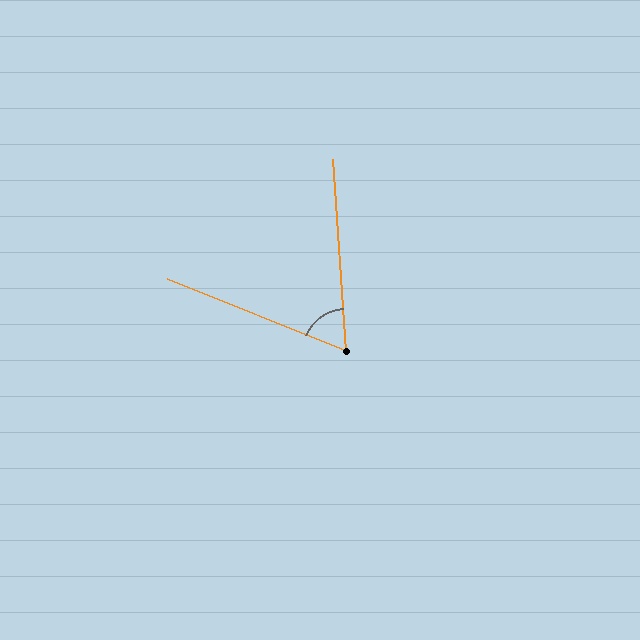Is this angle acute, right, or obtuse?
It is acute.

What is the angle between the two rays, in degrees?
Approximately 64 degrees.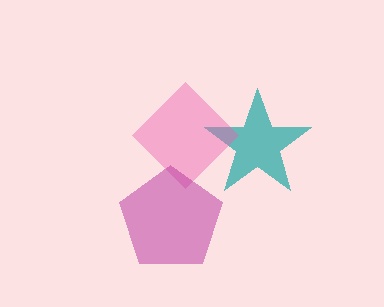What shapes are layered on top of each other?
The layered shapes are: a teal star, a pink diamond, a magenta pentagon.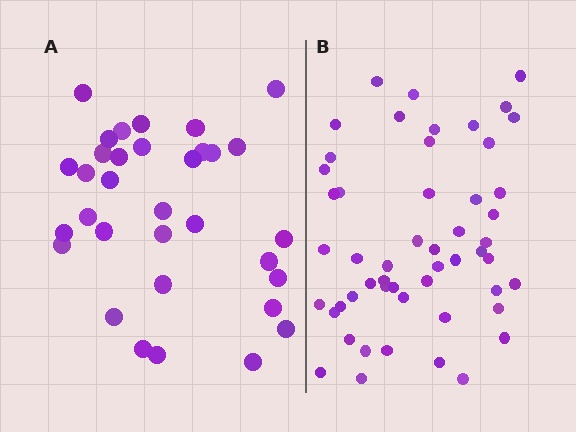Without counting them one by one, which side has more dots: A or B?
Region B (the right region) has more dots.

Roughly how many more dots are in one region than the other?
Region B has approximately 20 more dots than region A.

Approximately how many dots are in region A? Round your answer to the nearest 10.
About 30 dots. (The exact count is 33, which rounds to 30.)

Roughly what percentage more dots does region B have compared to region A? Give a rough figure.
About 60% more.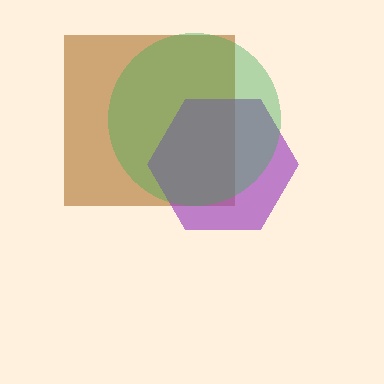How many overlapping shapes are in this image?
There are 3 overlapping shapes in the image.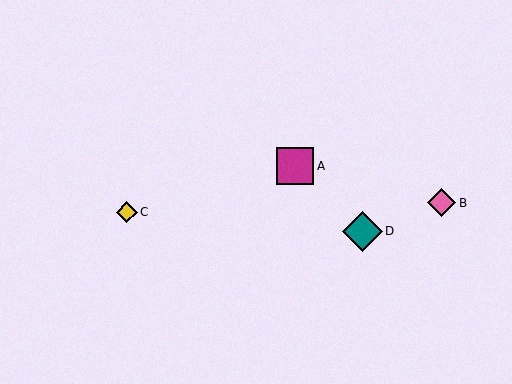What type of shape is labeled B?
Shape B is a pink diamond.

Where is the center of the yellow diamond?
The center of the yellow diamond is at (127, 212).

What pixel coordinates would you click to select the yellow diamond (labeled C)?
Click at (127, 212) to select the yellow diamond C.